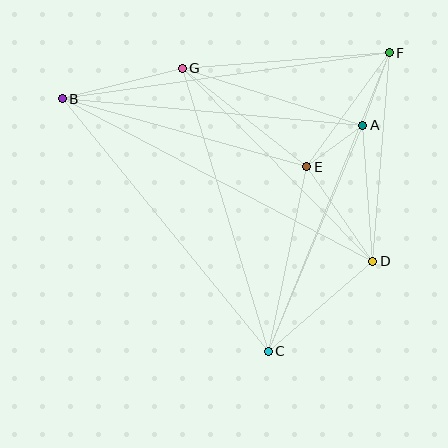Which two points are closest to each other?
Points A and E are closest to each other.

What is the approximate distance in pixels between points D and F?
The distance between D and F is approximately 209 pixels.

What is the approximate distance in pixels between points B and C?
The distance between B and C is approximately 326 pixels.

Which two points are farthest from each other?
Points B and D are farthest from each other.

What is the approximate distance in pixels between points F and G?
The distance between F and G is approximately 208 pixels.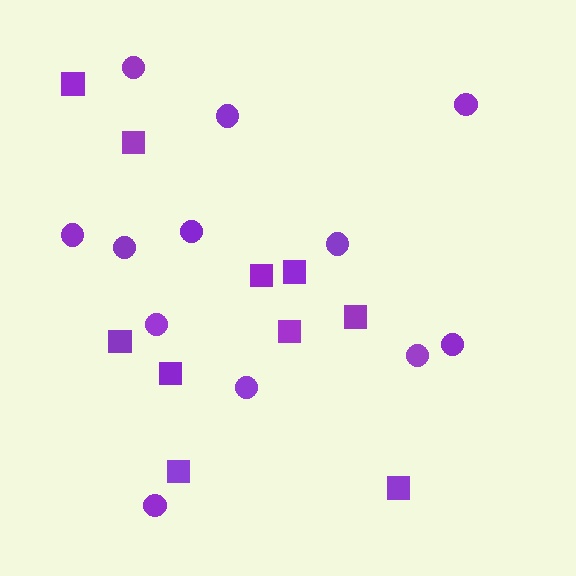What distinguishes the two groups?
There are 2 groups: one group of circles (12) and one group of squares (10).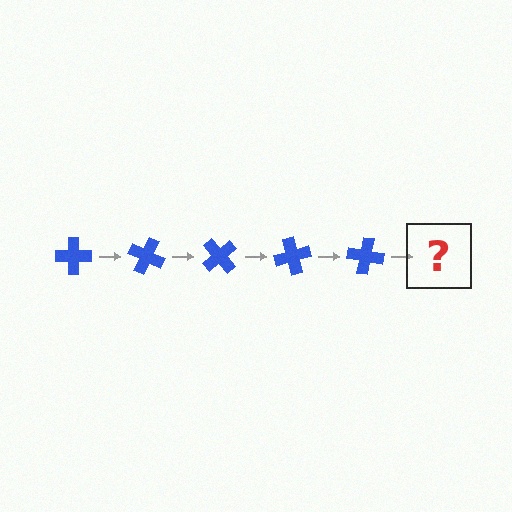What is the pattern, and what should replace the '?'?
The pattern is that the cross rotates 25 degrees each step. The '?' should be a blue cross rotated 125 degrees.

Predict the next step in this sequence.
The next step is a blue cross rotated 125 degrees.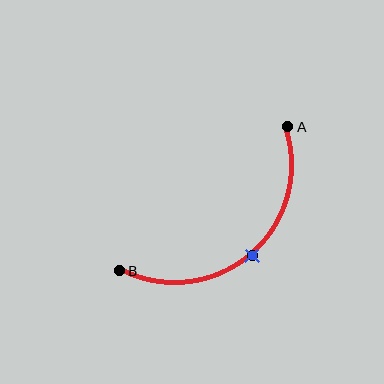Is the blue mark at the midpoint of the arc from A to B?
Yes. The blue mark lies on the arc at equal arc-length from both A and B — it is the arc midpoint.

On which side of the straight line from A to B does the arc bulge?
The arc bulges below and to the right of the straight line connecting A and B.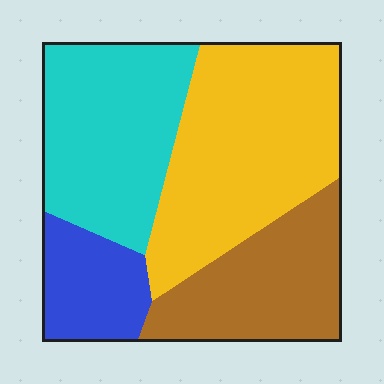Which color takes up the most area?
Yellow, at roughly 35%.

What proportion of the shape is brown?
Brown takes up less than a quarter of the shape.